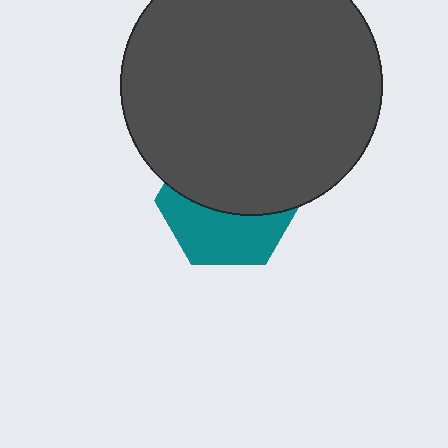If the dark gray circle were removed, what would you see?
You would see the complete teal hexagon.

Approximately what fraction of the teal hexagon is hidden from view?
Roughly 57% of the teal hexagon is hidden behind the dark gray circle.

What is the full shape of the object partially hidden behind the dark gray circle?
The partially hidden object is a teal hexagon.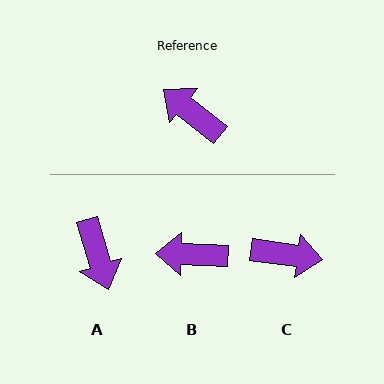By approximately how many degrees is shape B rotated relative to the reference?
Approximately 36 degrees counter-clockwise.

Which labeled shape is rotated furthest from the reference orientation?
C, about 149 degrees away.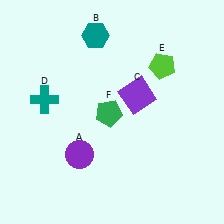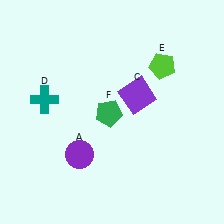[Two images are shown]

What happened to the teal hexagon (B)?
The teal hexagon (B) was removed in Image 2. It was in the top-left area of Image 1.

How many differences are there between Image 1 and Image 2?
There is 1 difference between the two images.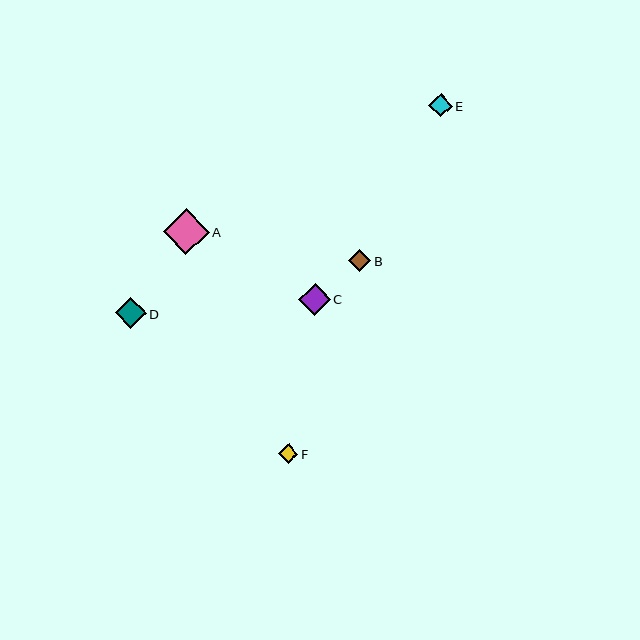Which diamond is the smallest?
Diamond F is the smallest with a size of approximately 20 pixels.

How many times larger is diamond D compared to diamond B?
Diamond D is approximately 1.4 times the size of diamond B.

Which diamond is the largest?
Diamond A is the largest with a size of approximately 45 pixels.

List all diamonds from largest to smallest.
From largest to smallest: A, C, D, E, B, F.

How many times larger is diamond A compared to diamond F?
Diamond A is approximately 2.3 times the size of diamond F.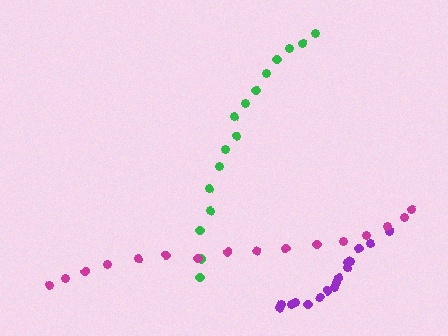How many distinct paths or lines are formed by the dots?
There are 3 distinct paths.